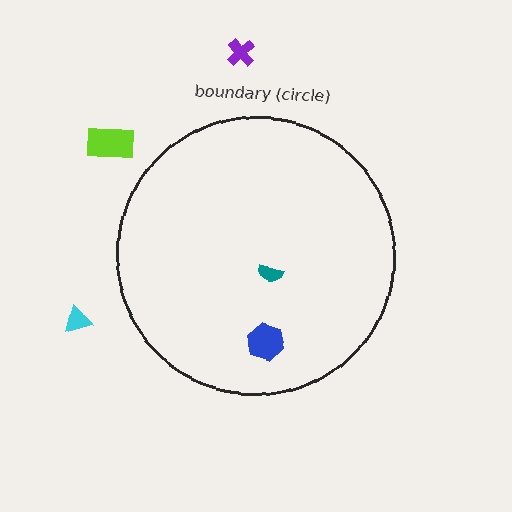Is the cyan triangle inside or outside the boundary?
Outside.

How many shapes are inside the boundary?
2 inside, 3 outside.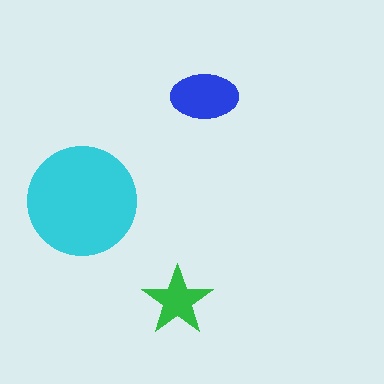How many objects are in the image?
There are 3 objects in the image.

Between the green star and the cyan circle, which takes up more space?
The cyan circle.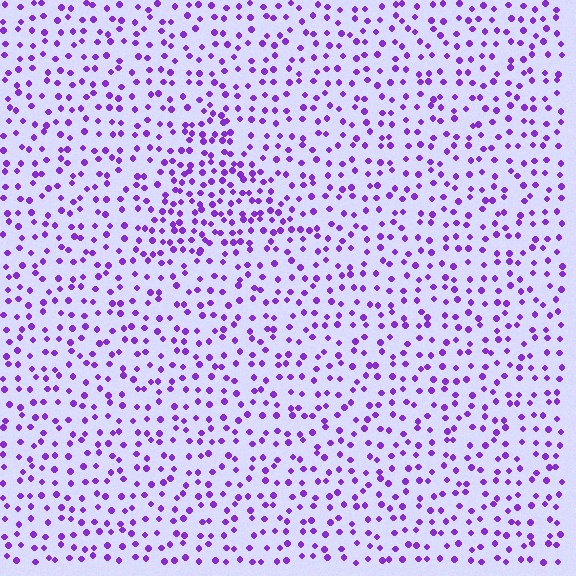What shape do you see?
I see a triangle.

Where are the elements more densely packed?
The elements are more densely packed inside the triangle boundary.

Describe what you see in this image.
The image contains small purple elements arranged at two different densities. A triangle-shaped region is visible where the elements are more densely packed than the surrounding area.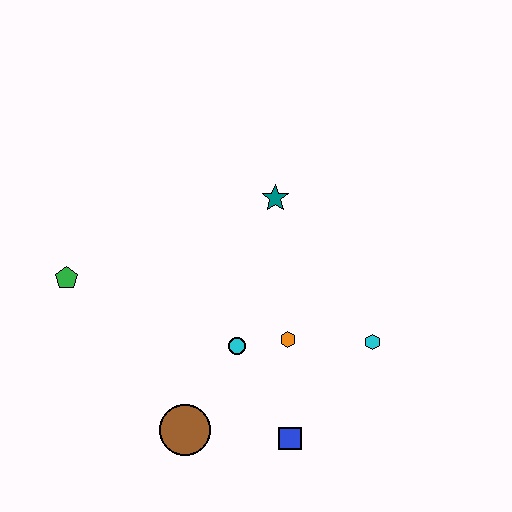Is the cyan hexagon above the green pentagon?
No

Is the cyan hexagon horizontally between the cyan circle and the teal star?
No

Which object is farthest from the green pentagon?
The cyan hexagon is farthest from the green pentagon.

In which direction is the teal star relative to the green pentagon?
The teal star is to the right of the green pentagon.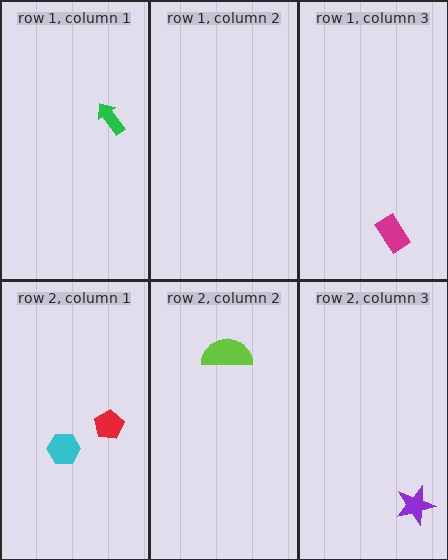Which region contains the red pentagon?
The row 2, column 1 region.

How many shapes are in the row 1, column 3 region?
1.